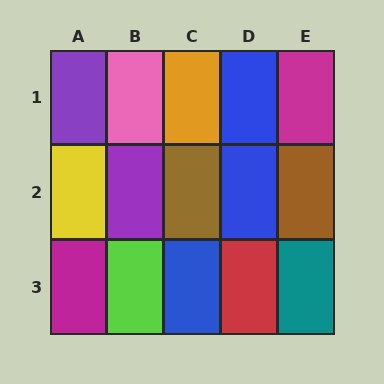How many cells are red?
1 cell is red.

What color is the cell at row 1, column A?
Purple.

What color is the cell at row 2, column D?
Blue.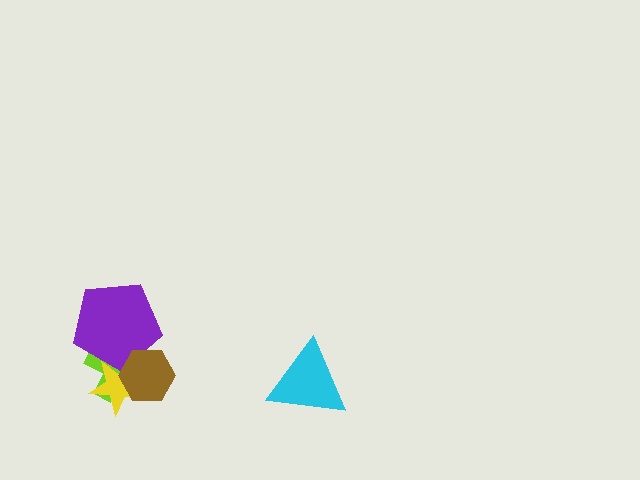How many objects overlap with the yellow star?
3 objects overlap with the yellow star.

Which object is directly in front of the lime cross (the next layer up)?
The purple pentagon is directly in front of the lime cross.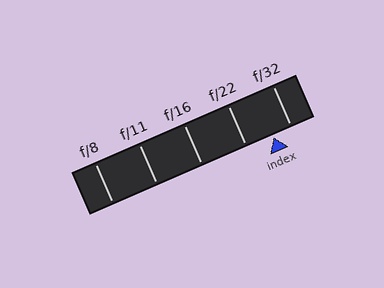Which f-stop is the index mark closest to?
The index mark is closest to f/32.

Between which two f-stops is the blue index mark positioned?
The index mark is between f/22 and f/32.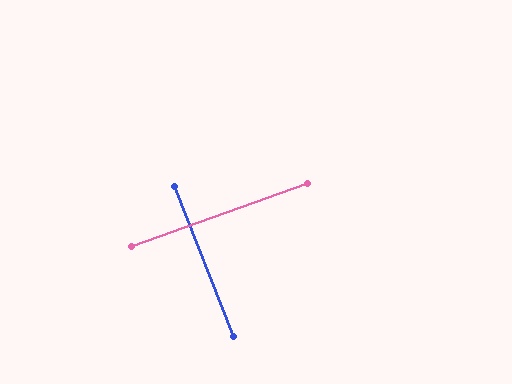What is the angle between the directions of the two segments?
Approximately 88 degrees.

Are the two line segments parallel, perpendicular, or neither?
Perpendicular — they meet at approximately 88°.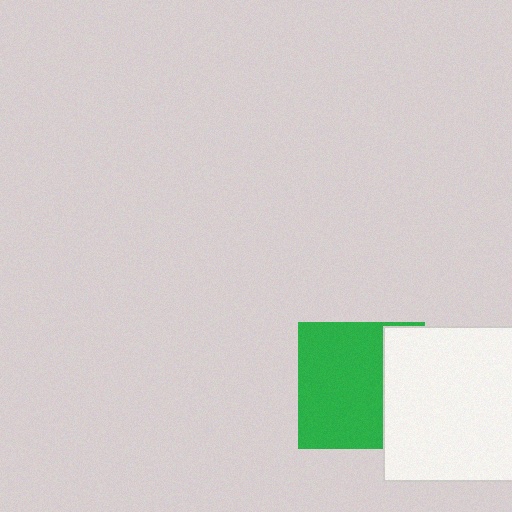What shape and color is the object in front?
The object in front is a white square.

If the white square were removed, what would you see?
You would see the complete green square.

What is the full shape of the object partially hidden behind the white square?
The partially hidden object is a green square.